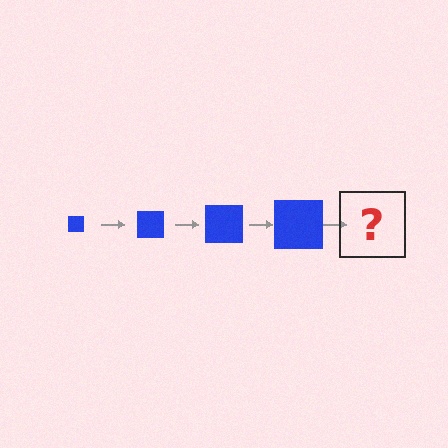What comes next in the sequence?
The next element should be a blue square, larger than the previous one.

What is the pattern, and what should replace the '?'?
The pattern is that the square gets progressively larger each step. The '?' should be a blue square, larger than the previous one.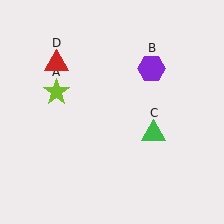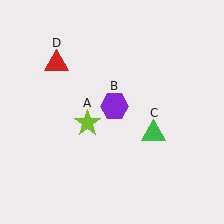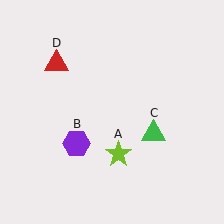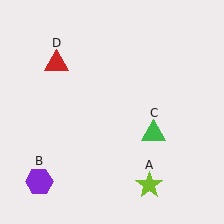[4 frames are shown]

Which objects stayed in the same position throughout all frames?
Green triangle (object C) and red triangle (object D) remained stationary.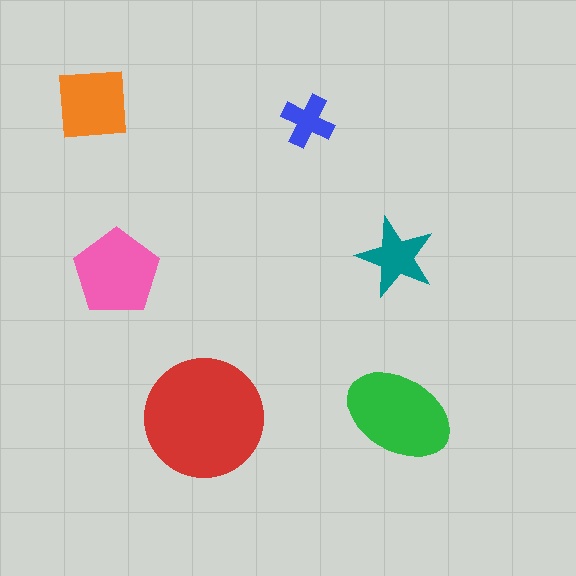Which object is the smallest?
The blue cross.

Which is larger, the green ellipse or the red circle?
The red circle.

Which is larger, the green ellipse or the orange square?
The green ellipse.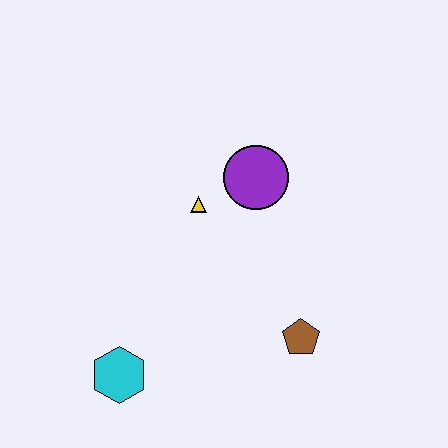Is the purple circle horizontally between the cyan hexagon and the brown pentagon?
Yes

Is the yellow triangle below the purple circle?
Yes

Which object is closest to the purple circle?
The yellow triangle is closest to the purple circle.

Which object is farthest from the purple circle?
The cyan hexagon is farthest from the purple circle.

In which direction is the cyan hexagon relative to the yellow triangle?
The cyan hexagon is below the yellow triangle.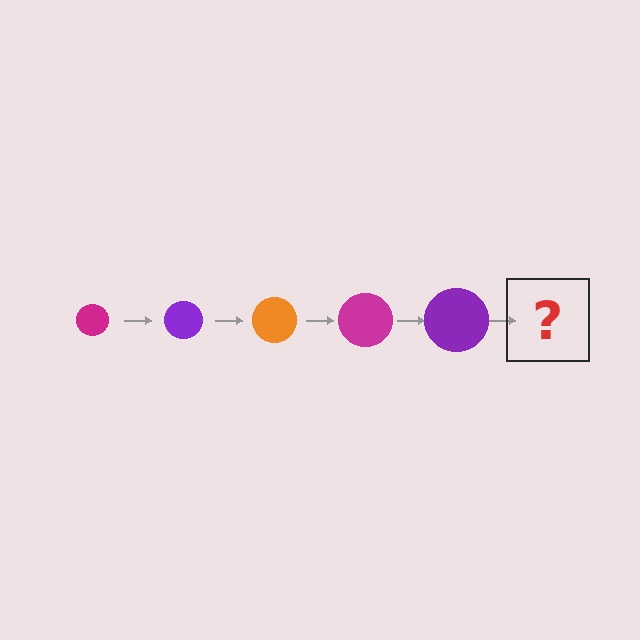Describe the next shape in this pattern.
It should be an orange circle, larger than the previous one.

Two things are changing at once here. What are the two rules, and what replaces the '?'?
The two rules are that the circle grows larger each step and the color cycles through magenta, purple, and orange. The '?' should be an orange circle, larger than the previous one.